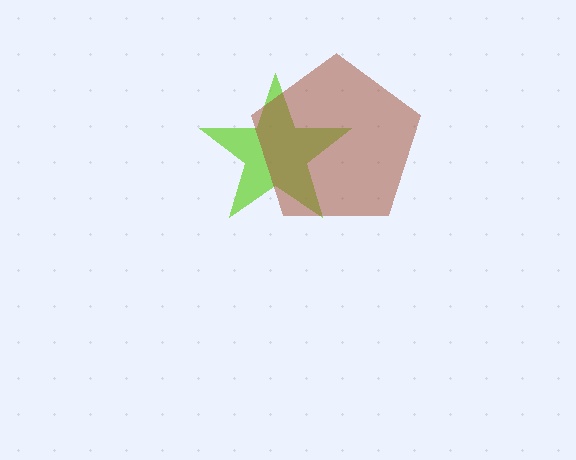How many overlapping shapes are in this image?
There are 2 overlapping shapes in the image.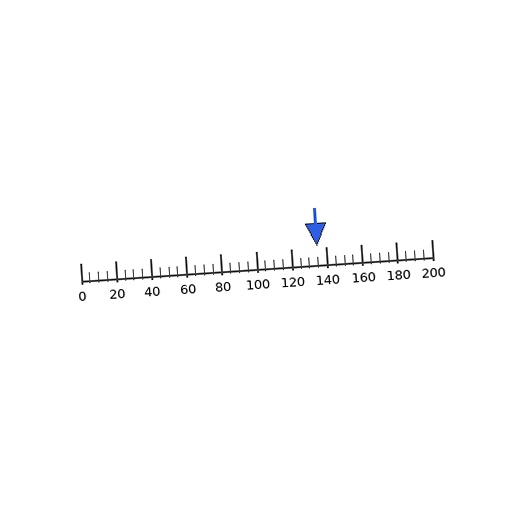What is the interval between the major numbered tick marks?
The major tick marks are spaced 20 units apart.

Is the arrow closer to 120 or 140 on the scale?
The arrow is closer to 140.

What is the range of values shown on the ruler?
The ruler shows values from 0 to 200.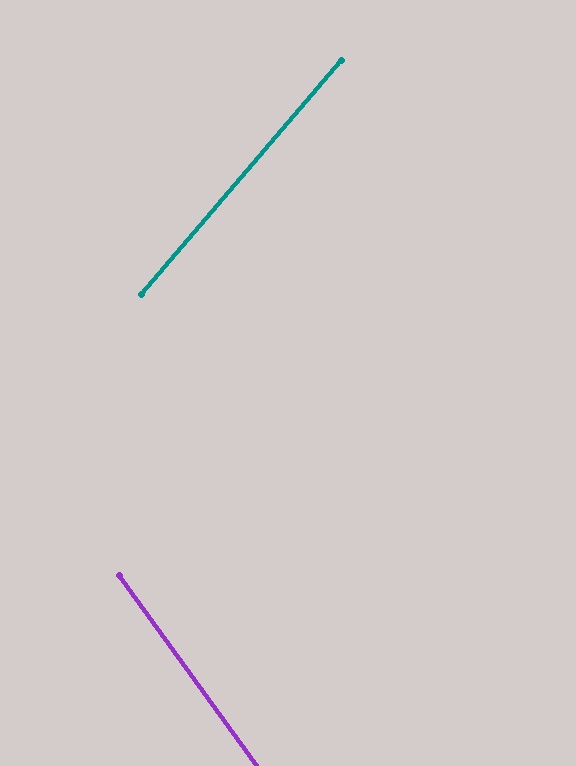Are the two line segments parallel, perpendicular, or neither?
Neither parallel nor perpendicular — they differ by about 76°.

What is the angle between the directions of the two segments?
Approximately 76 degrees.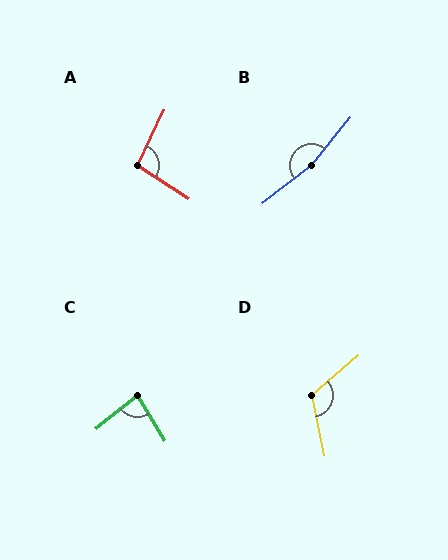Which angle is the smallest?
C, at approximately 83 degrees.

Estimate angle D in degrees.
Approximately 118 degrees.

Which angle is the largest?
B, at approximately 167 degrees.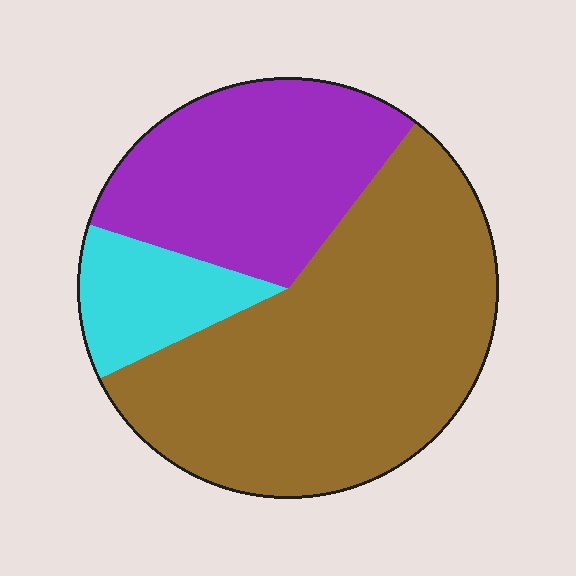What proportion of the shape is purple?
Purple takes up about one third (1/3) of the shape.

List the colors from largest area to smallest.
From largest to smallest: brown, purple, cyan.